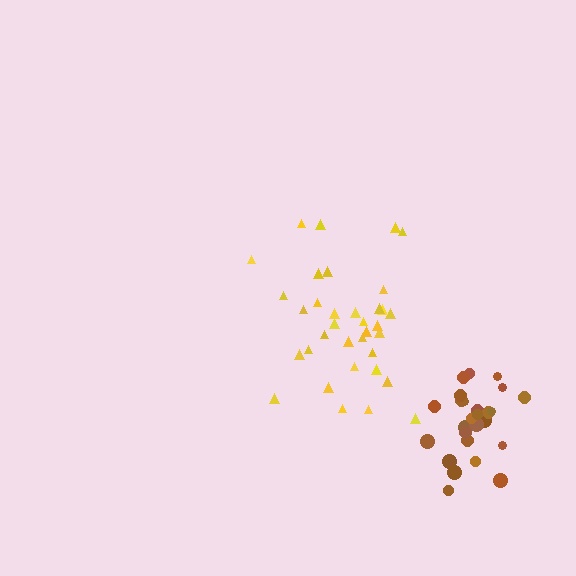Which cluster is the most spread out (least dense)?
Yellow.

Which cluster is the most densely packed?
Brown.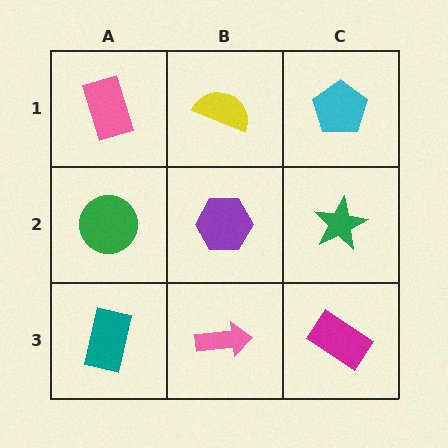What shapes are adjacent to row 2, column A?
A pink rectangle (row 1, column A), a teal rectangle (row 3, column A), a purple hexagon (row 2, column B).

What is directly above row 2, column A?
A pink rectangle.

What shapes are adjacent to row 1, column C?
A green star (row 2, column C), a yellow semicircle (row 1, column B).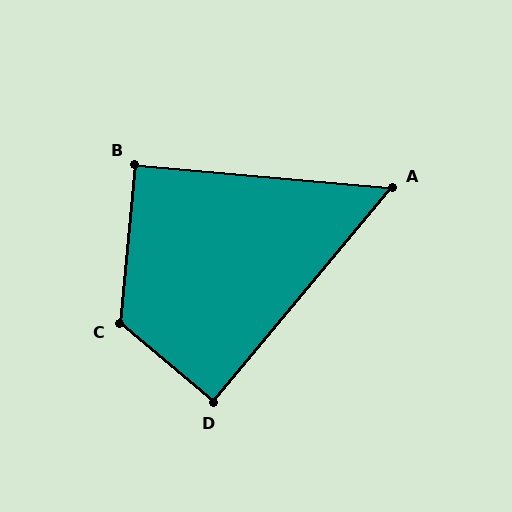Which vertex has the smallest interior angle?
A, at approximately 55 degrees.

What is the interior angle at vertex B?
Approximately 90 degrees (approximately right).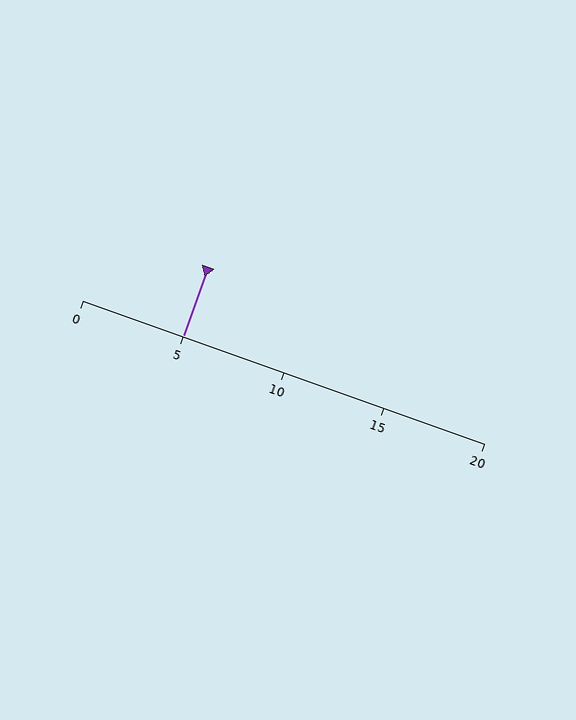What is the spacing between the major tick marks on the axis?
The major ticks are spaced 5 apart.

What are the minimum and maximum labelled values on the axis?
The axis runs from 0 to 20.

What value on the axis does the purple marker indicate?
The marker indicates approximately 5.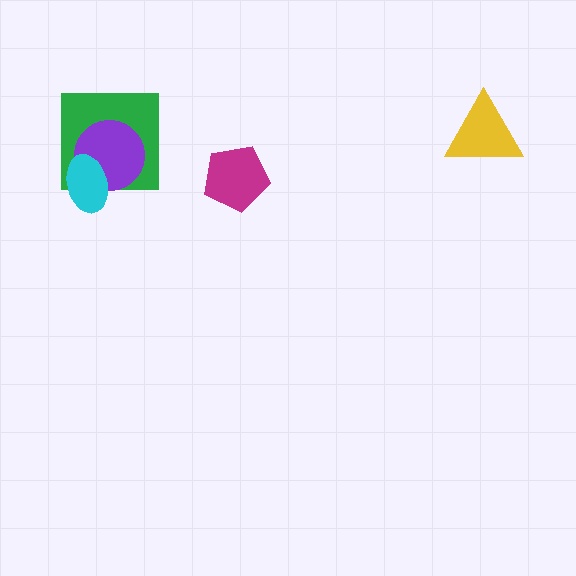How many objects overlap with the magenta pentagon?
0 objects overlap with the magenta pentagon.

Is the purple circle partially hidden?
Yes, it is partially covered by another shape.